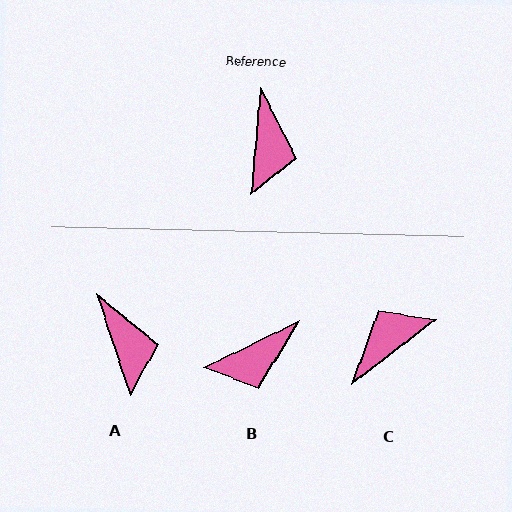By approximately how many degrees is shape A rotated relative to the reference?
Approximately 23 degrees counter-clockwise.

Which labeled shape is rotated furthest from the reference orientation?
C, about 133 degrees away.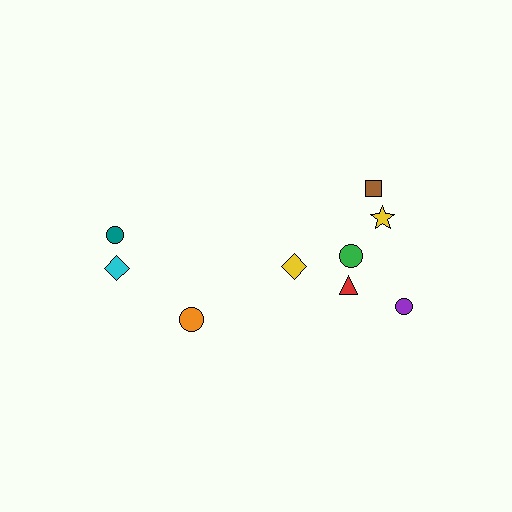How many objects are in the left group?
There are 3 objects.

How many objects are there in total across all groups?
There are 9 objects.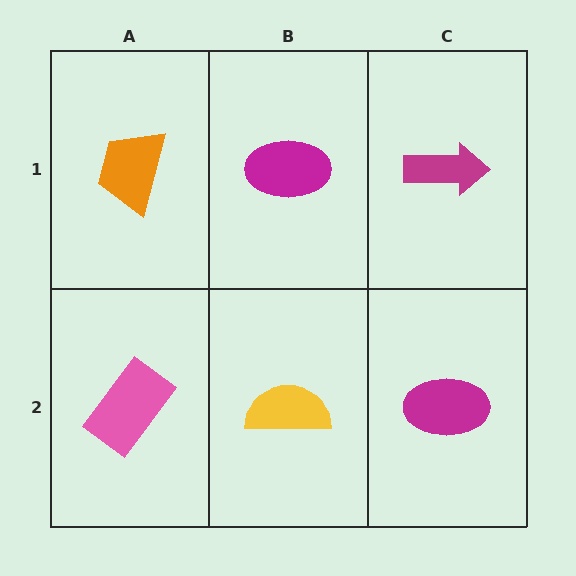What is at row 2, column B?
A yellow semicircle.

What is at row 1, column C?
A magenta arrow.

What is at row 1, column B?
A magenta ellipse.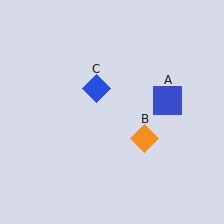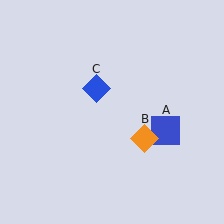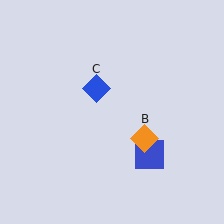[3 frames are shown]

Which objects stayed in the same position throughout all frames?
Orange diamond (object B) and blue diamond (object C) remained stationary.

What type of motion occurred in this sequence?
The blue square (object A) rotated clockwise around the center of the scene.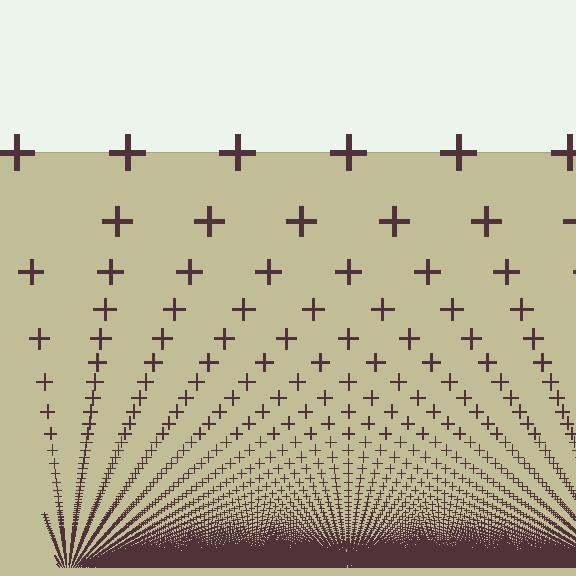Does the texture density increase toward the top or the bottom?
Density increases toward the bottom.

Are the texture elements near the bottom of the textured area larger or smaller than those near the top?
Smaller. The gradient is inverted — elements near the bottom are smaller and denser.